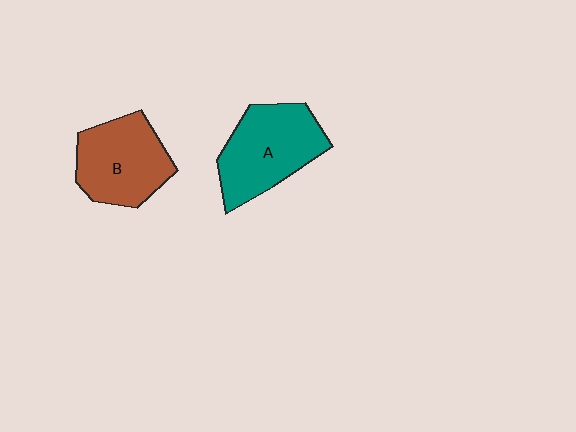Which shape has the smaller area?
Shape B (brown).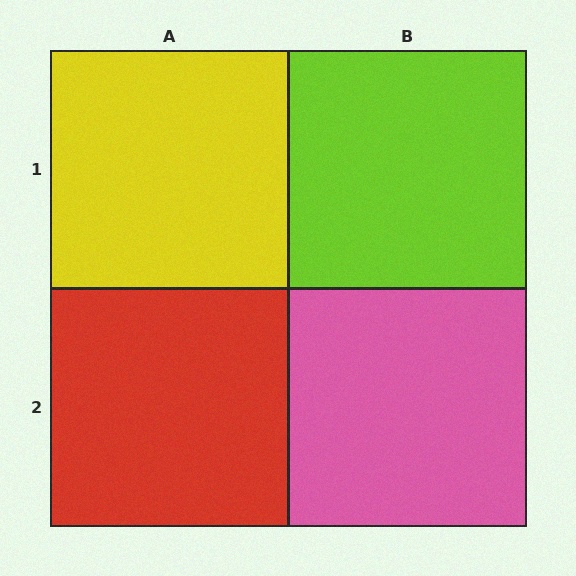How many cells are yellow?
1 cell is yellow.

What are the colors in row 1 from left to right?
Yellow, lime.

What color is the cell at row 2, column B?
Pink.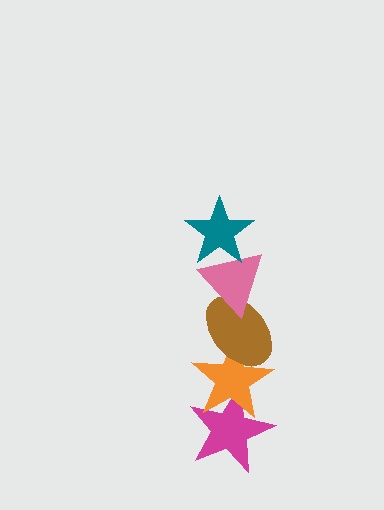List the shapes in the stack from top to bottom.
From top to bottom: the teal star, the pink triangle, the brown ellipse, the orange star, the magenta star.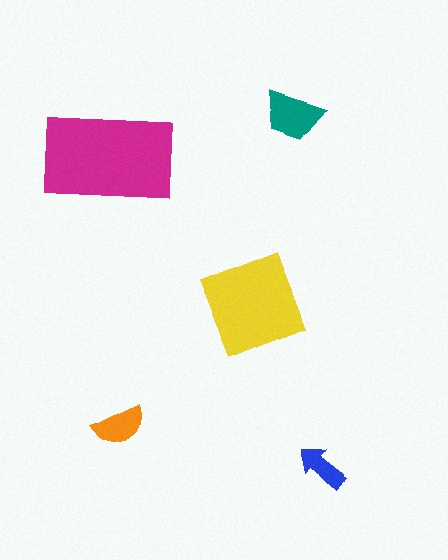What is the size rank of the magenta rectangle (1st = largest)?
1st.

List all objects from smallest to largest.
The blue arrow, the orange semicircle, the teal trapezoid, the yellow diamond, the magenta rectangle.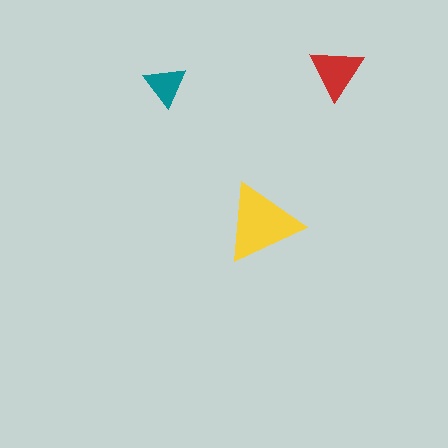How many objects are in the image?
There are 3 objects in the image.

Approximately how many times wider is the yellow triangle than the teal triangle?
About 2 times wider.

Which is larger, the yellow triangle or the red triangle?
The yellow one.